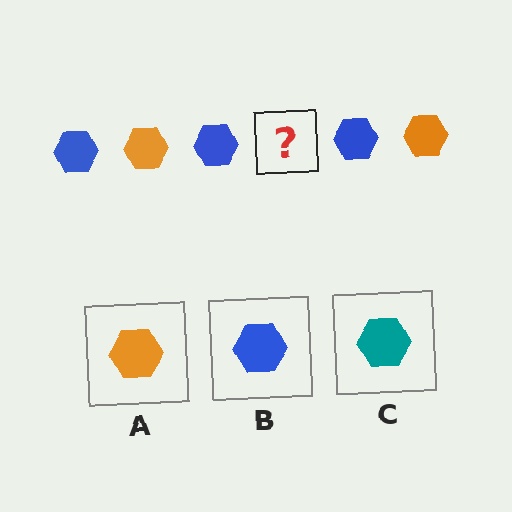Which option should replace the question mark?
Option A.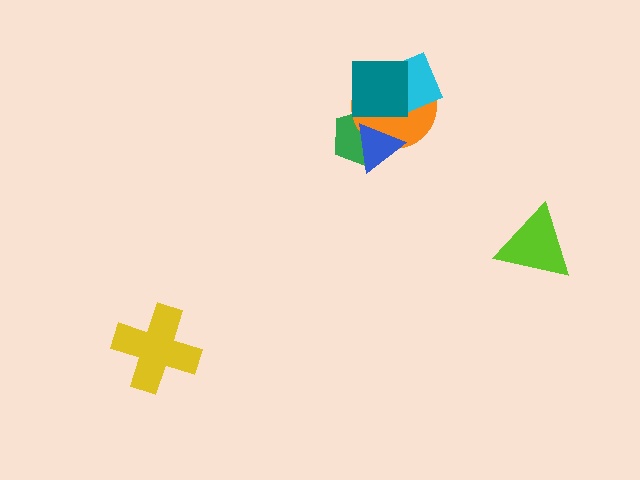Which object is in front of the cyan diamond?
The teal square is in front of the cyan diamond.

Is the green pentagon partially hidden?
Yes, it is partially covered by another shape.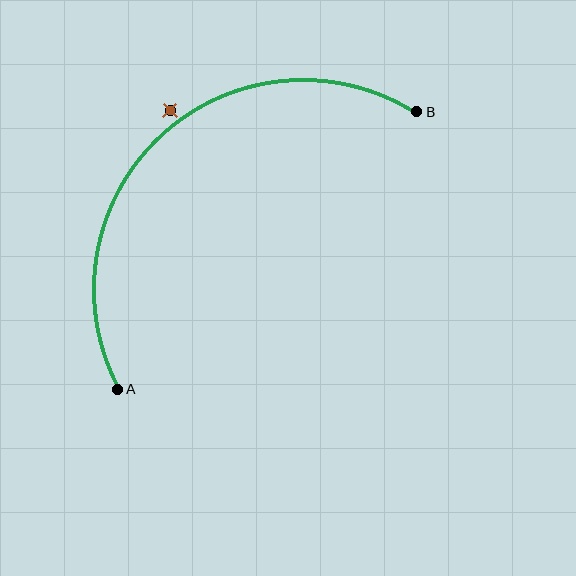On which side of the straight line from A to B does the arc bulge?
The arc bulges above and to the left of the straight line connecting A and B.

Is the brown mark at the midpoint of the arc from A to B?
No — the brown mark does not lie on the arc at all. It sits slightly outside the curve.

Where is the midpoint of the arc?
The arc midpoint is the point on the curve farthest from the straight line joining A and B. It sits above and to the left of that line.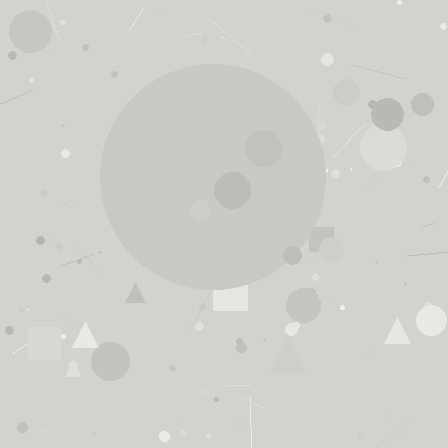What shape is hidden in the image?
A circle is hidden in the image.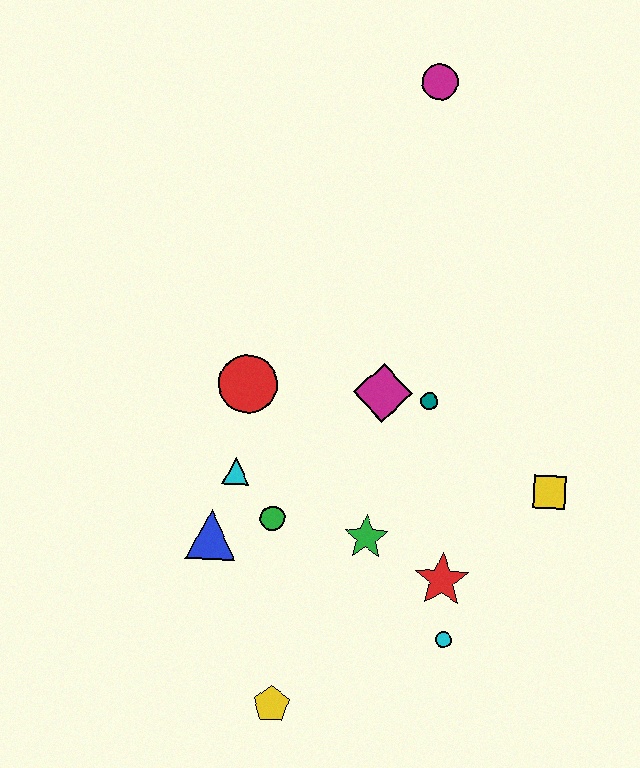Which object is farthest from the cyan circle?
The magenta circle is farthest from the cyan circle.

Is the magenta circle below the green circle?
No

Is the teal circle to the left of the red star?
Yes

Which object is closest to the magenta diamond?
The teal circle is closest to the magenta diamond.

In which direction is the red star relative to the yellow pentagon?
The red star is to the right of the yellow pentagon.